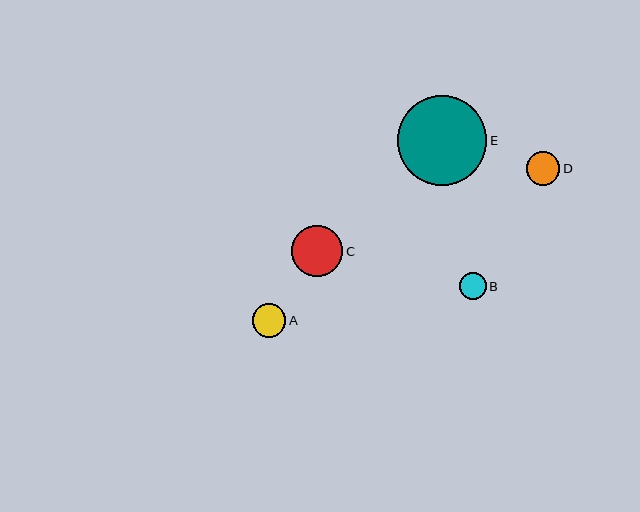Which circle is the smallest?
Circle B is the smallest with a size of approximately 27 pixels.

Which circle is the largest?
Circle E is the largest with a size of approximately 90 pixels.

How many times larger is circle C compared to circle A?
Circle C is approximately 1.5 times the size of circle A.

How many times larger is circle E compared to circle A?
Circle E is approximately 2.7 times the size of circle A.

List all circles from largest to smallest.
From largest to smallest: E, C, D, A, B.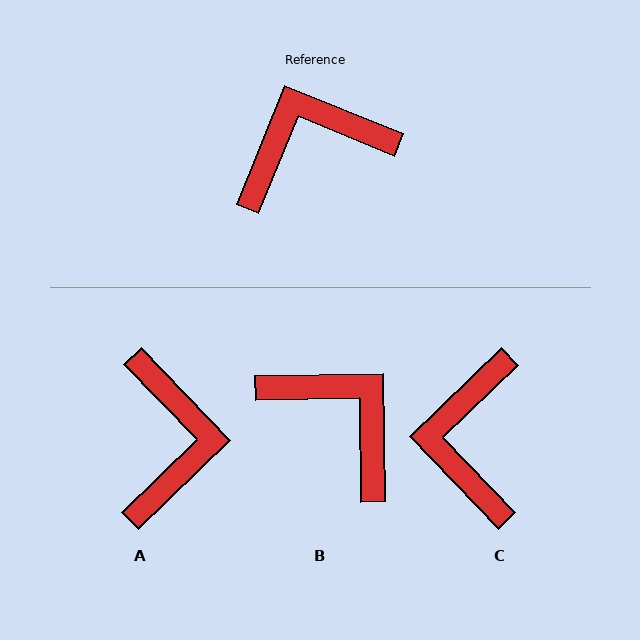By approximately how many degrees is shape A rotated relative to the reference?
Approximately 114 degrees clockwise.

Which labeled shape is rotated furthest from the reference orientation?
A, about 114 degrees away.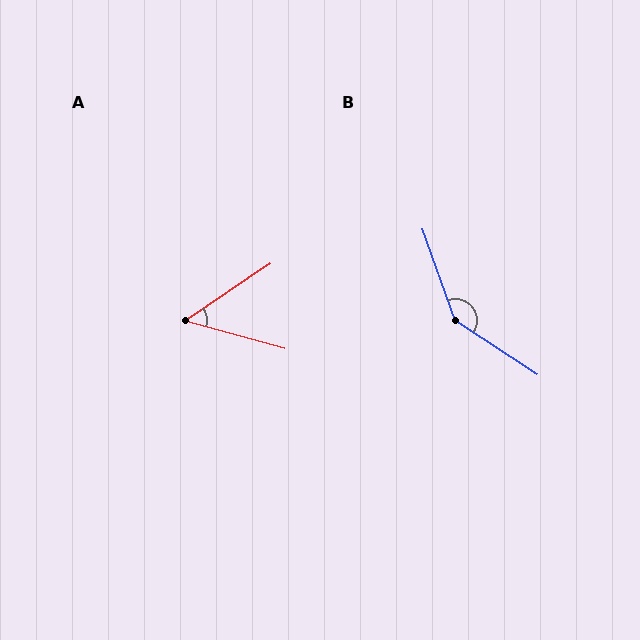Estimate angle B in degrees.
Approximately 142 degrees.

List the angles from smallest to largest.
A (49°), B (142°).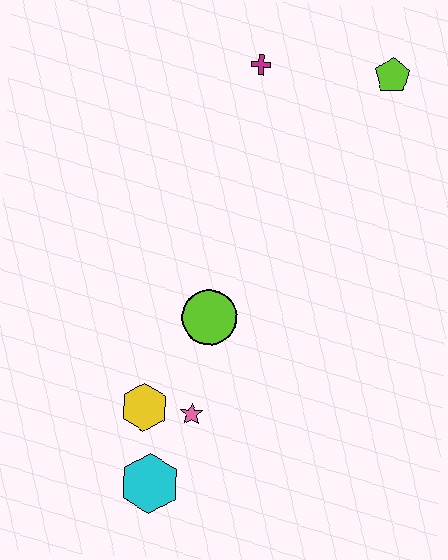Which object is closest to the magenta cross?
The lime pentagon is closest to the magenta cross.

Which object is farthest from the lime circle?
The lime pentagon is farthest from the lime circle.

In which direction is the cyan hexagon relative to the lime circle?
The cyan hexagon is below the lime circle.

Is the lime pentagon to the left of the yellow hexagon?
No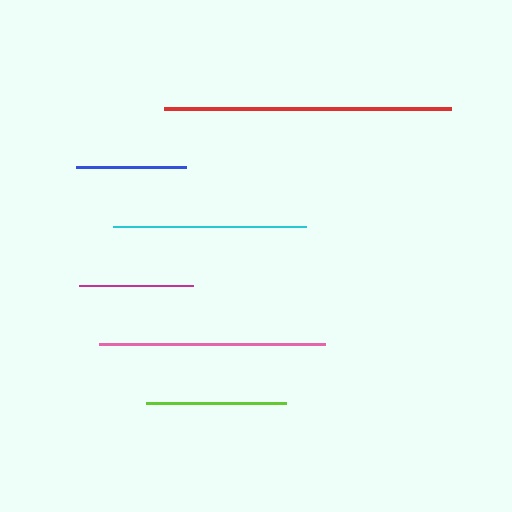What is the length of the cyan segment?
The cyan segment is approximately 193 pixels long.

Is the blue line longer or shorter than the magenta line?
The magenta line is longer than the blue line.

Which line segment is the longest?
The red line is the longest at approximately 287 pixels.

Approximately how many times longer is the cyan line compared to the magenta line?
The cyan line is approximately 1.7 times the length of the magenta line.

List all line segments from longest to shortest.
From longest to shortest: red, pink, cyan, lime, magenta, blue.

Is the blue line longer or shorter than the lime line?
The lime line is longer than the blue line.